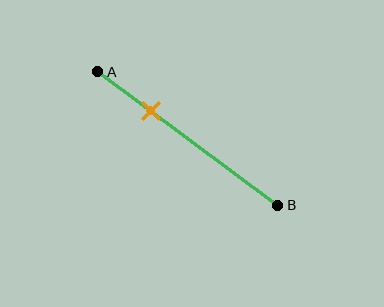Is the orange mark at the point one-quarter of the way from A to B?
No, the mark is at about 30% from A, not at the 25% one-quarter point.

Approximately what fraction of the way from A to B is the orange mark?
The orange mark is approximately 30% of the way from A to B.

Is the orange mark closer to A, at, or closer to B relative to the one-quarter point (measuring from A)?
The orange mark is closer to point B than the one-quarter point of segment AB.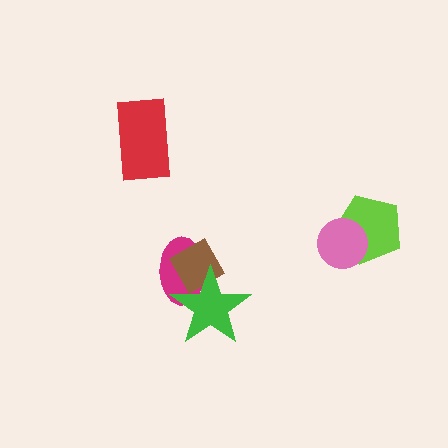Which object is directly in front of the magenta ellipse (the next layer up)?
The brown diamond is directly in front of the magenta ellipse.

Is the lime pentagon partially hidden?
Yes, it is partially covered by another shape.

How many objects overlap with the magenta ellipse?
2 objects overlap with the magenta ellipse.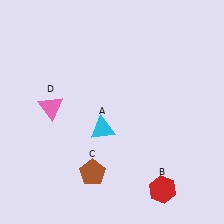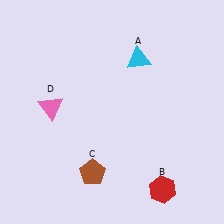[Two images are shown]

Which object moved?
The cyan triangle (A) moved up.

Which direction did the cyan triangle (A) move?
The cyan triangle (A) moved up.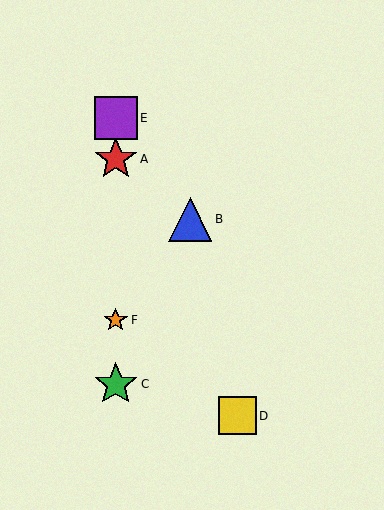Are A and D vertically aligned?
No, A is at x≈116 and D is at x≈238.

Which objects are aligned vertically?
Objects A, C, E, F are aligned vertically.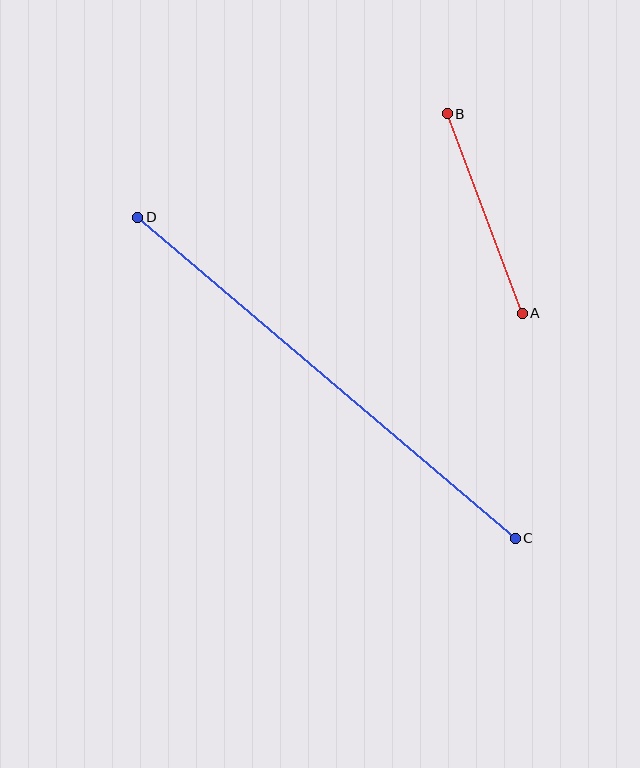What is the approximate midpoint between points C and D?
The midpoint is at approximately (326, 378) pixels.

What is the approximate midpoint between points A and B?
The midpoint is at approximately (485, 214) pixels.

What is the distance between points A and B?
The distance is approximately 213 pixels.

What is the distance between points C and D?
The distance is approximately 496 pixels.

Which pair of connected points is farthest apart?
Points C and D are farthest apart.